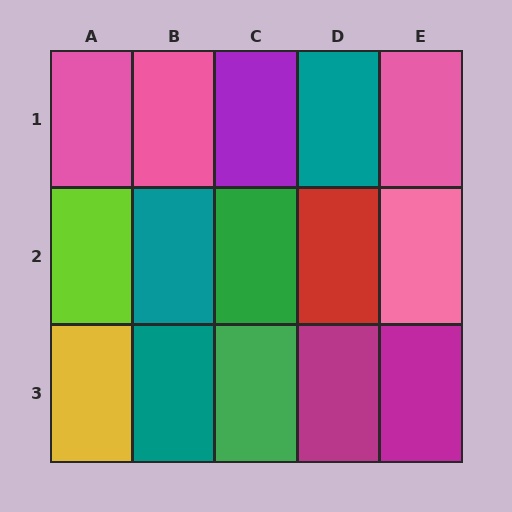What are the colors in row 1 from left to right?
Pink, pink, purple, teal, pink.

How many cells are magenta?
2 cells are magenta.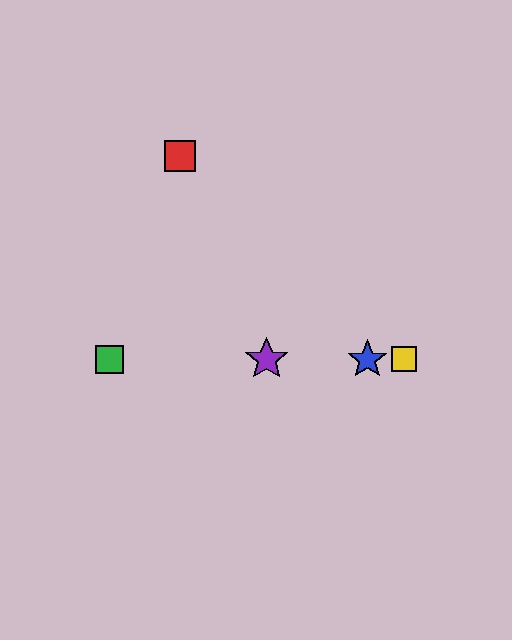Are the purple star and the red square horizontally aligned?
No, the purple star is at y≈359 and the red square is at y≈156.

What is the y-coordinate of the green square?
The green square is at y≈359.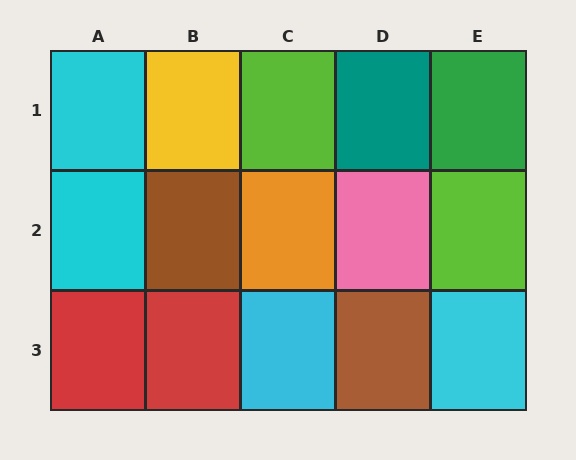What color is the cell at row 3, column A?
Red.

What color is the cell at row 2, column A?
Cyan.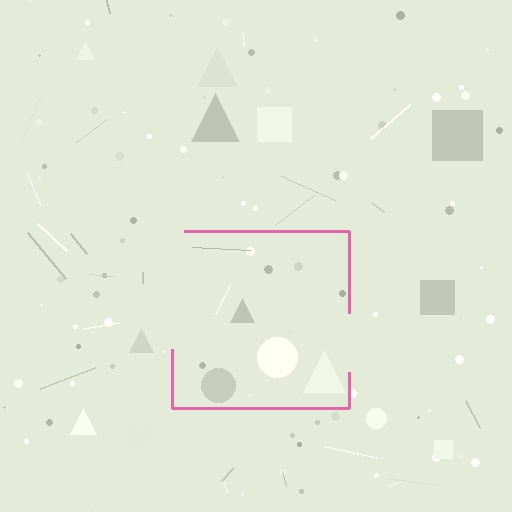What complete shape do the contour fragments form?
The contour fragments form a square.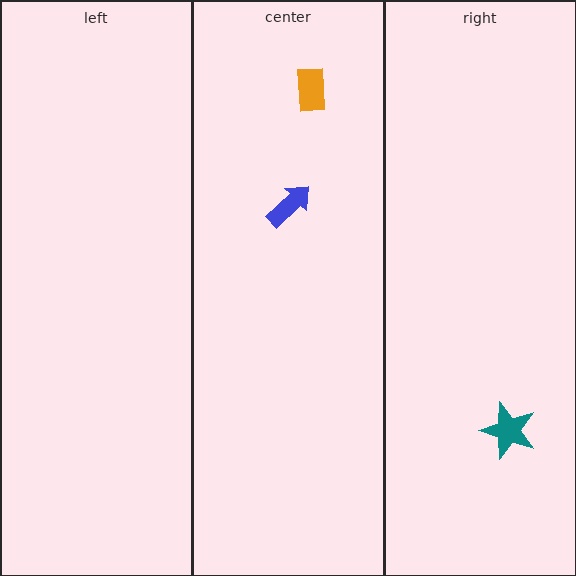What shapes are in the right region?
The teal star.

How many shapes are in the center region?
2.